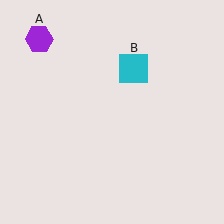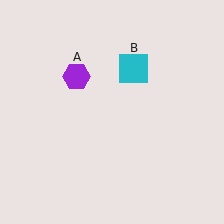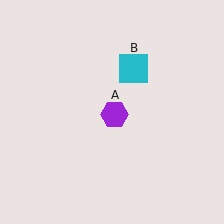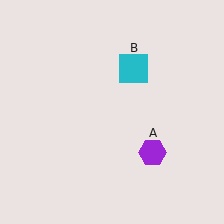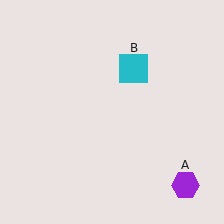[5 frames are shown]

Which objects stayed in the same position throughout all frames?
Cyan square (object B) remained stationary.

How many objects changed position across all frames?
1 object changed position: purple hexagon (object A).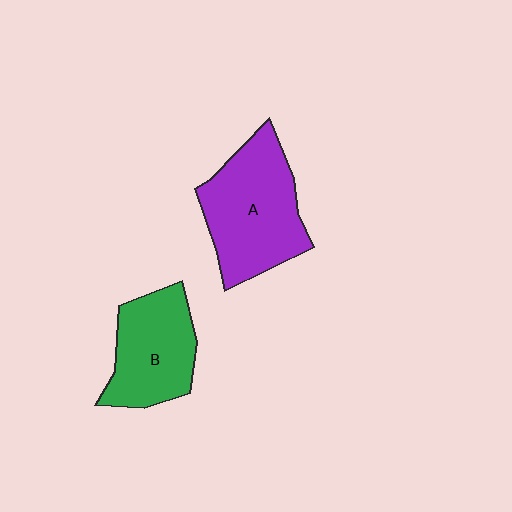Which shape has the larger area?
Shape A (purple).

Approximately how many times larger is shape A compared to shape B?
Approximately 1.3 times.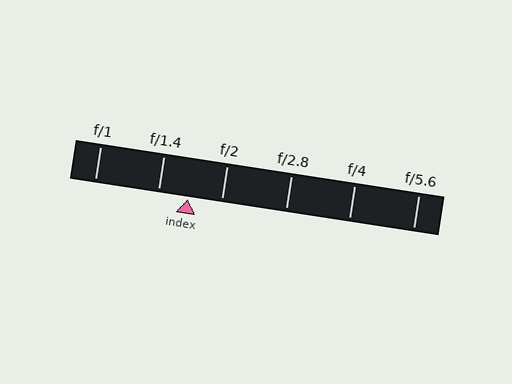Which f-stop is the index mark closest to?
The index mark is closest to f/1.4.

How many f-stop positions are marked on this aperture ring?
There are 6 f-stop positions marked.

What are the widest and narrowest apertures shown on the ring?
The widest aperture shown is f/1 and the narrowest is f/5.6.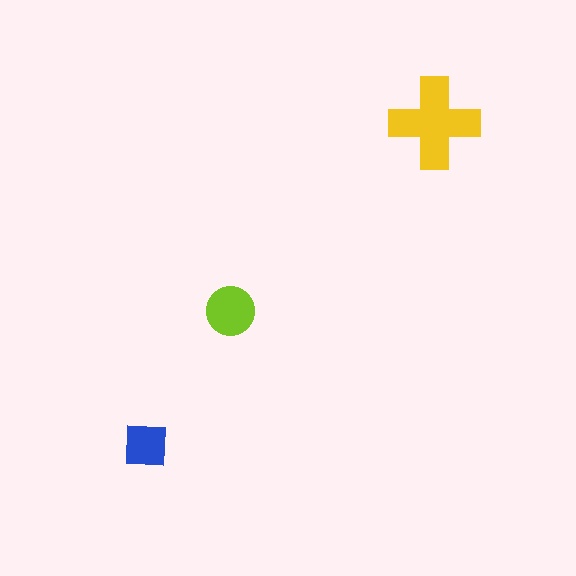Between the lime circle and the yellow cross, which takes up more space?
The yellow cross.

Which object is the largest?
The yellow cross.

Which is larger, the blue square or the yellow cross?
The yellow cross.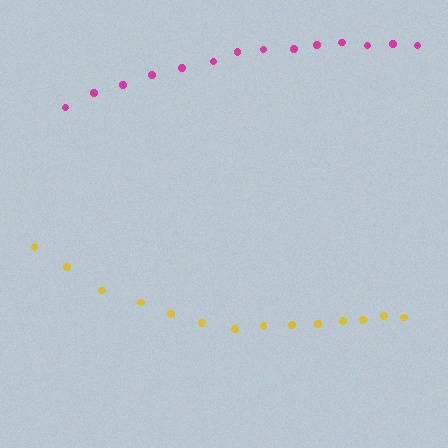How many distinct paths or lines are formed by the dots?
There are 2 distinct paths.